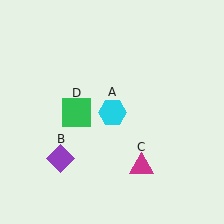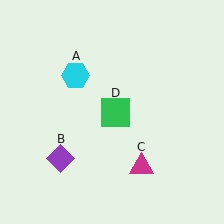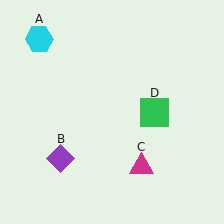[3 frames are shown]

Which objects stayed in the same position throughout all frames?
Purple diamond (object B) and magenta triangle (object C) remained stationary.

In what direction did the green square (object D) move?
The green square (object D) moved right.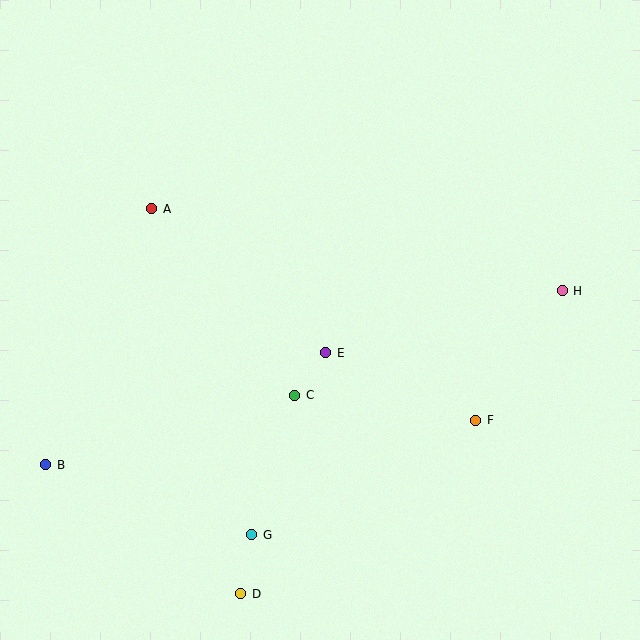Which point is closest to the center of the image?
Point E at (326, 353) is closest to the center.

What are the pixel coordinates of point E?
Point E is at (326, 353).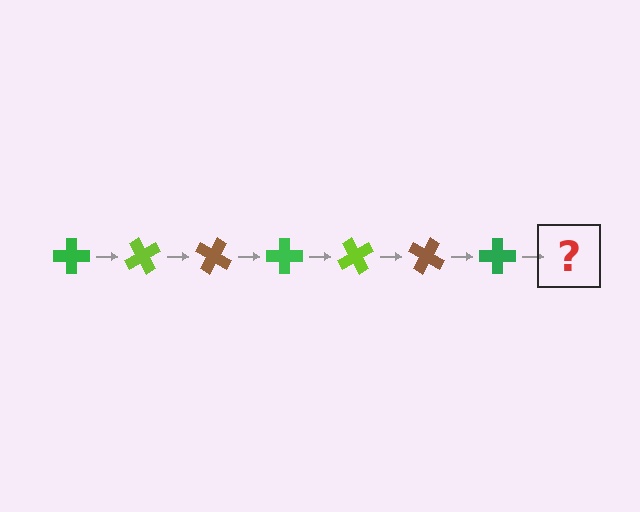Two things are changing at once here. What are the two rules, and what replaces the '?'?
The two rules are that it rotates 60 degrees each step and the color cycles through green, lime, and brown. The '?' should be a lime cross, rotated 420 degrees from the start.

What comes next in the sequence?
The next element should be a lime cross, rotated 420 degrees from the start.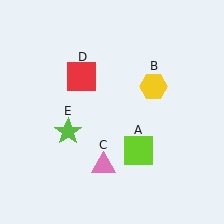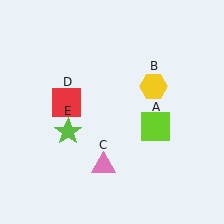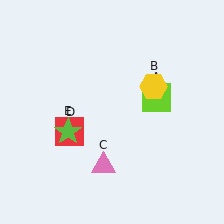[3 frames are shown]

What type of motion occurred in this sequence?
The lime square (object A), red square (object D) rotated counterclockwise around the center of the scene.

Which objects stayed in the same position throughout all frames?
Yellow hexagon (object B) and pink triangle (object C) and lime star (object E) remained stationary.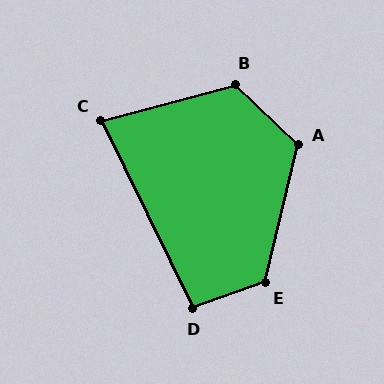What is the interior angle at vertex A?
Approximately 121 degrees (obtuse).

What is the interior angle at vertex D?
Approximately 96 degrees (obtuse).